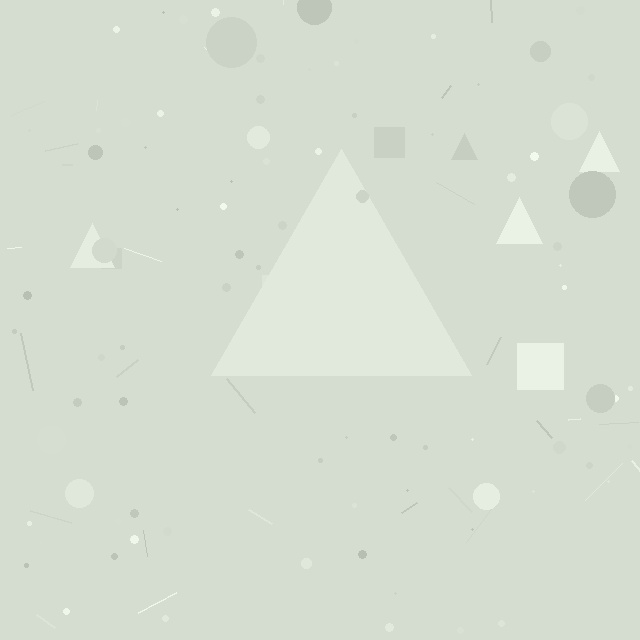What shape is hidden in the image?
A triangle is hidden in the image.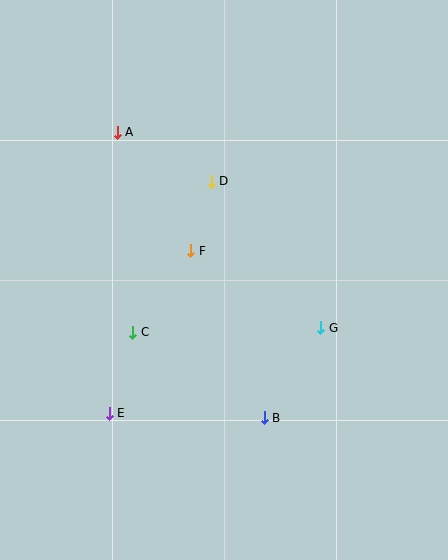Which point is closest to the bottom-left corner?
Point E is closest to the bottom-left corner.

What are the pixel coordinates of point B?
Point B is at (264, 418).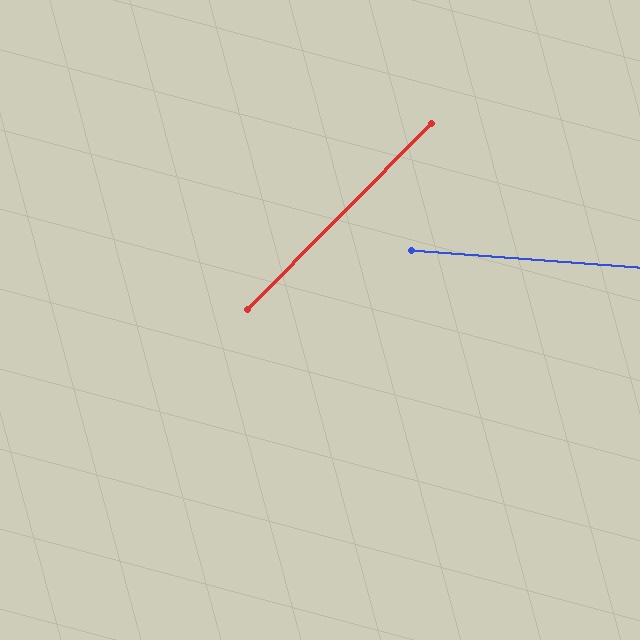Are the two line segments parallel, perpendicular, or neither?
Neither parallel nor perpendicular — they differ by about 50°.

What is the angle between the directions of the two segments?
Approximately 50 degrees.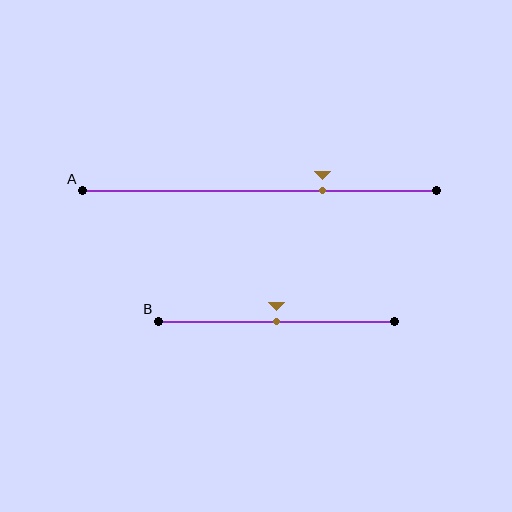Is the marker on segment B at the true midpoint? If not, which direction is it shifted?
Yes, the marker on segment B is at the true midpoint.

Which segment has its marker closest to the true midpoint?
Segment B has its marker closest to the true midpoint.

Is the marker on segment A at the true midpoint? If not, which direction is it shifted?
No, the marker on segment A is shifted to the right by about 18% of the segment length.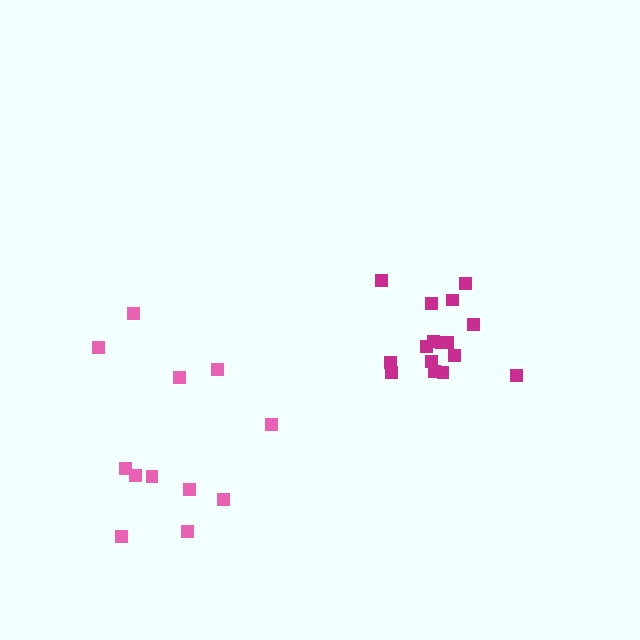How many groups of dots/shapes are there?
There are 2 groups.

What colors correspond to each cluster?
The clusters are colored: magenta, pink.